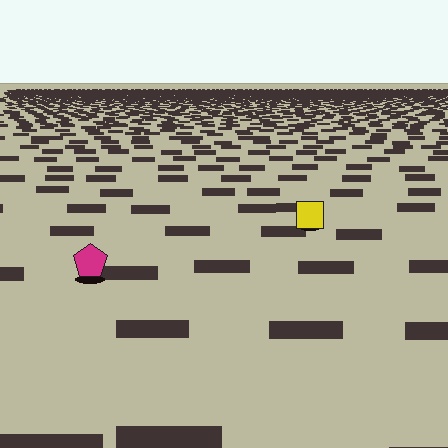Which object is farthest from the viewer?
The yellow square is farthest from the viewer. It appears smaller and the ground texture around it is denser.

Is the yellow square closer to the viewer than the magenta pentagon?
No. The magenta pentagon is closer — you can tell from the texture gradient: the ground texture is coarser near it.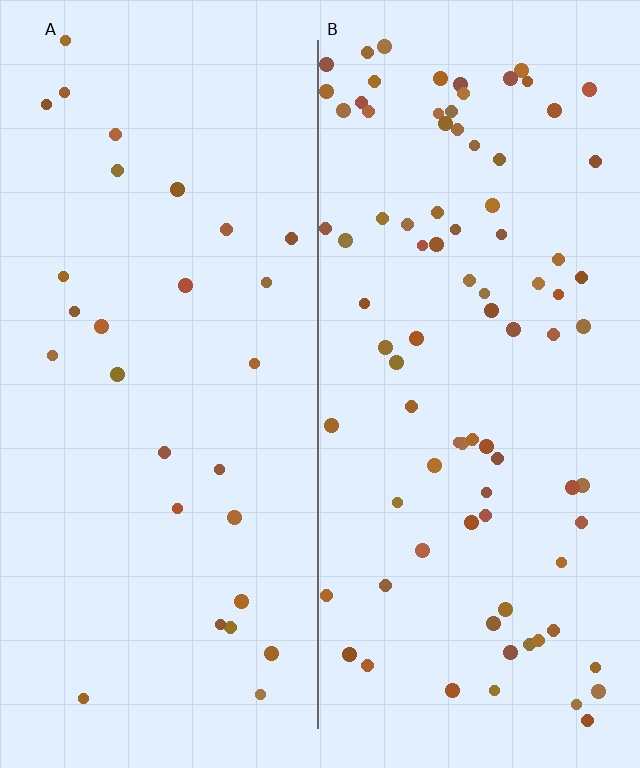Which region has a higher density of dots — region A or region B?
B (the right).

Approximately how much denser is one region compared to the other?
Approximately 3.0× — region B over region A.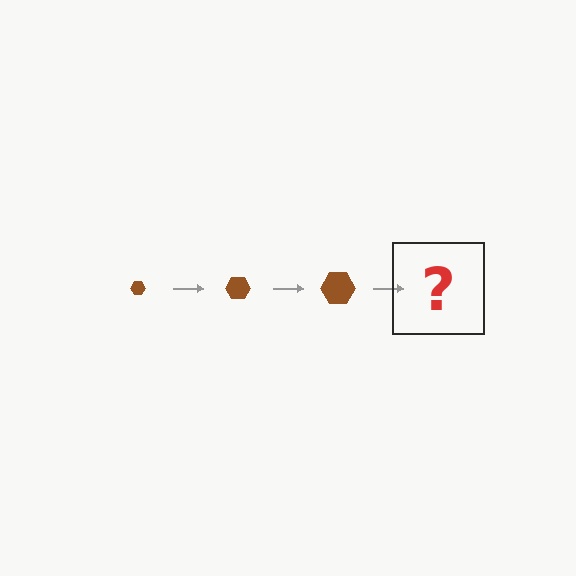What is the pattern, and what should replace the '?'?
The pattern is that the hexagon gets progressively larger each step. The '?' should be a brown hexagon, larger than the previous one.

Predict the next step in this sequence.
The next step is a brown hexagon, larger than the previous one.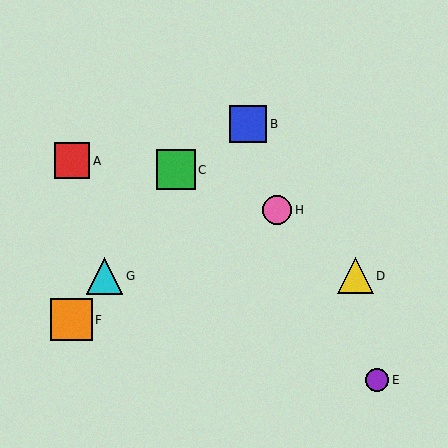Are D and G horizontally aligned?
Yes, both are at y≈276.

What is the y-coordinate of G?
Object G is at y≈276.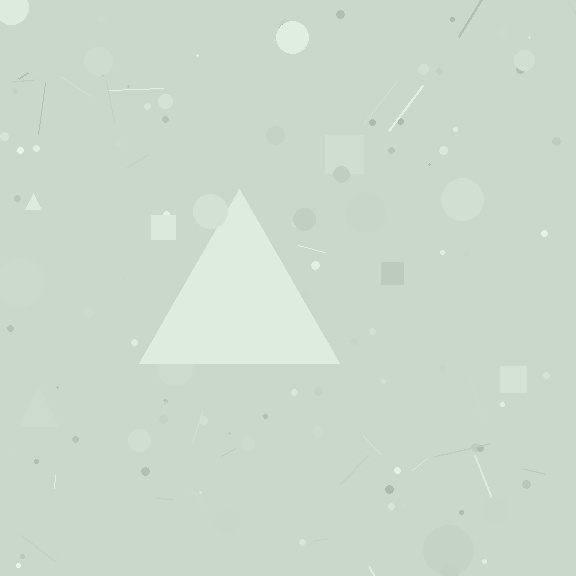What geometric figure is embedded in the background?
A triangle is embedded in the background.